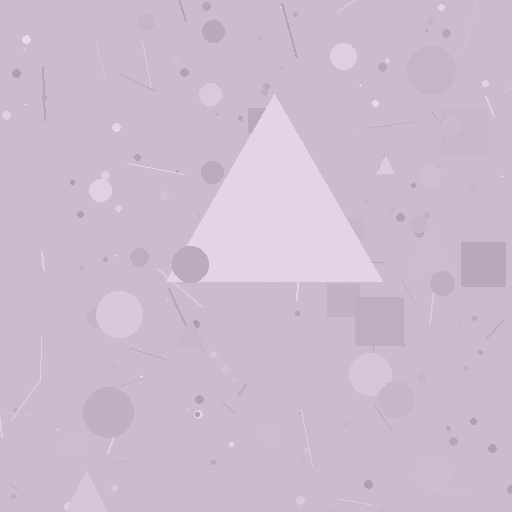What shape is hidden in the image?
A triangle is hidden in the image.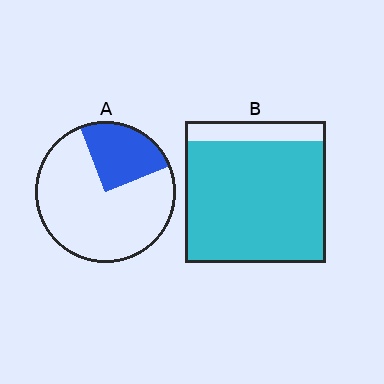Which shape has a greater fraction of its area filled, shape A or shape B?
Shape B.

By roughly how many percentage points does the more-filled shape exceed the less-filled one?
By roughly 60 percentage points (B over A).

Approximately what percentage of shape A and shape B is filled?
A is approximately 25% and B is approximately 85%.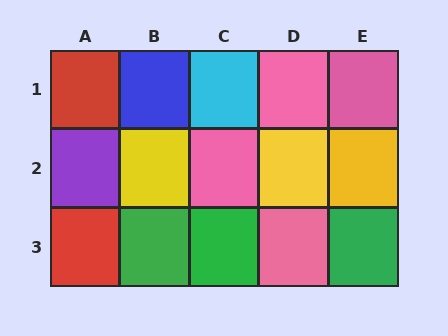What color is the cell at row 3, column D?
Pink.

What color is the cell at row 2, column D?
Yellow.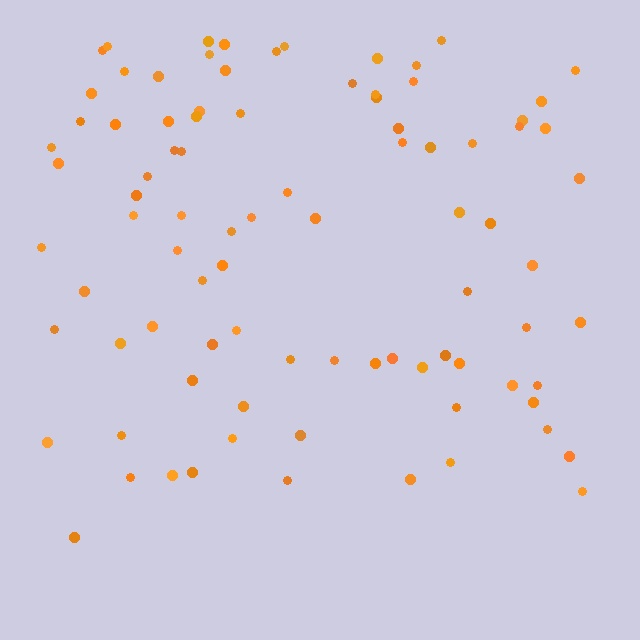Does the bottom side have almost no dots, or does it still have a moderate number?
Still a moderate number, just noticeably fewer than the top.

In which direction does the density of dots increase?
From bottom to top, with the top side densest.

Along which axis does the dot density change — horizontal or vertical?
Vertical.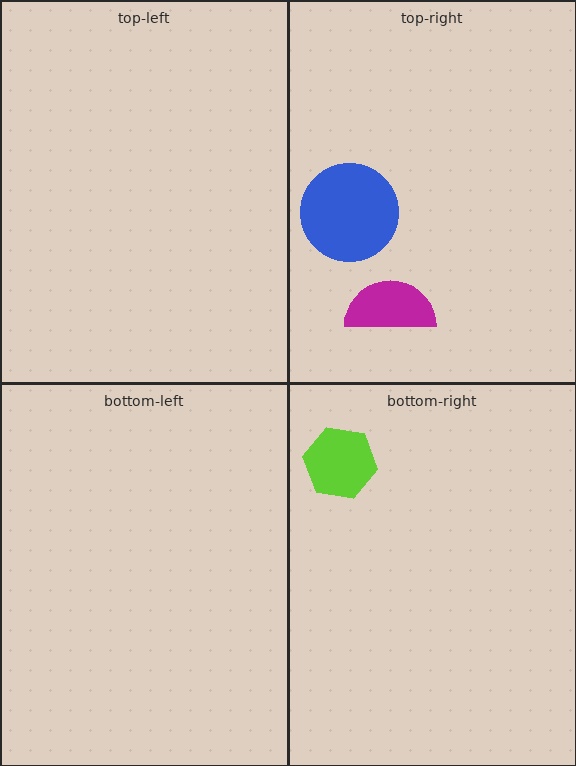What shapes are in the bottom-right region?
The lime hexagon.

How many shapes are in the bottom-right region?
1.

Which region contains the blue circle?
The top-right region.